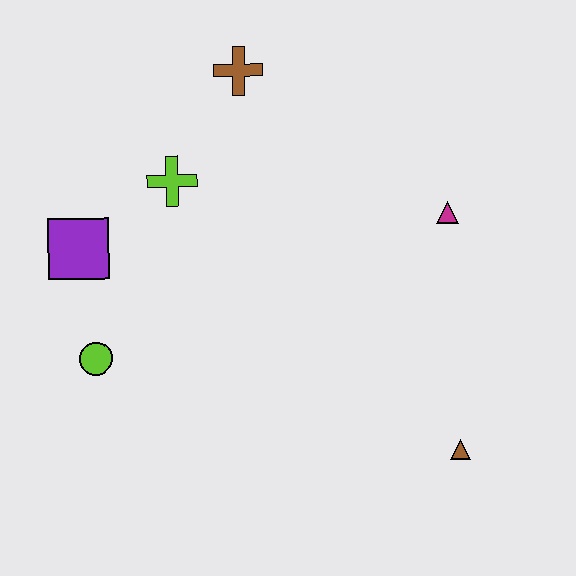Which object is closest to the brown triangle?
The magenta triangle is closest to the brown triangle.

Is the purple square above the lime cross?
No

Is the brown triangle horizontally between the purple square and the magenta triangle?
No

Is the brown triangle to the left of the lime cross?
No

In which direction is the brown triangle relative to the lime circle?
The brown triangle is to the right of the lime circle.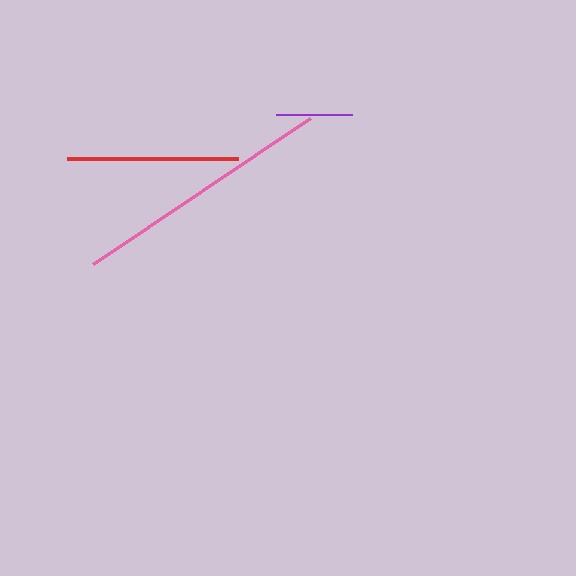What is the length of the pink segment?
The pink segment is approximately 261 pixels long.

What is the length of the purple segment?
The purple segment is approximately 77 pixels long.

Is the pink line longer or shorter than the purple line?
The pink line is longer than the purple line.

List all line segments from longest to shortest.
From longest to shortest: pink, red, purple.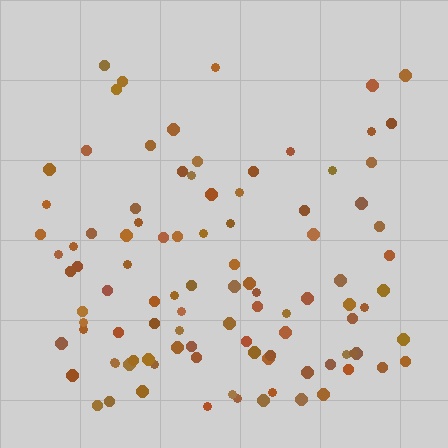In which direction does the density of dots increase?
From top to bottom, with the bottom side densest.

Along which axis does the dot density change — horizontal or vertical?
Vertical.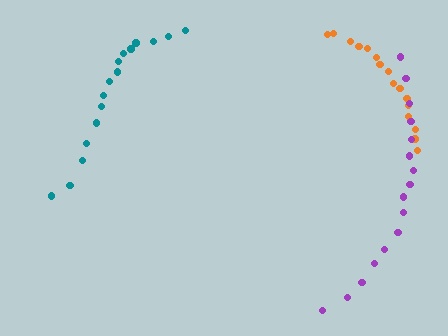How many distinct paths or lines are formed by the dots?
There are 3 distinct paths.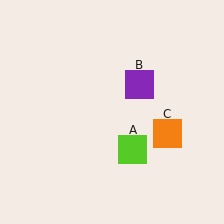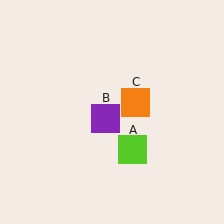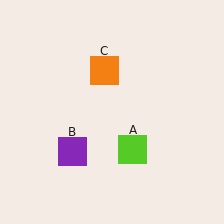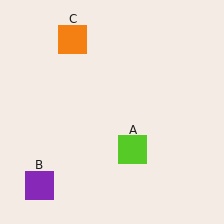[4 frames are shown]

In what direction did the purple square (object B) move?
The purple square (object B) moved down and to the left.